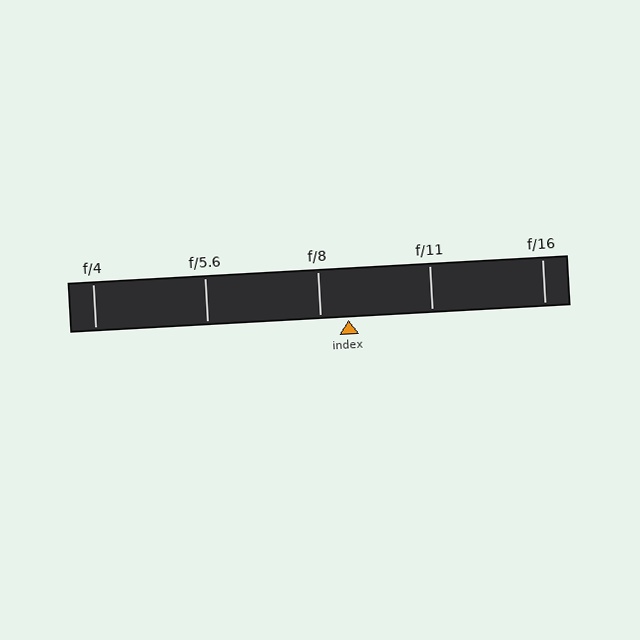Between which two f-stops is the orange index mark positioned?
The index mark is between f/8 and f/11.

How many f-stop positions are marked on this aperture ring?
There are 5 f-stop positions marked.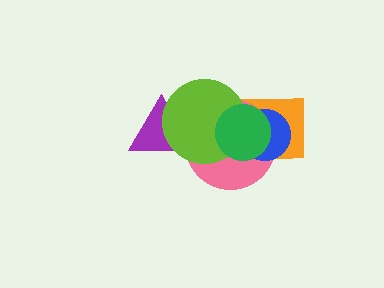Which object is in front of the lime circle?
The green circle is in front of the lime circle.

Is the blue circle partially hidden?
Yes, it is partially covered by another shape.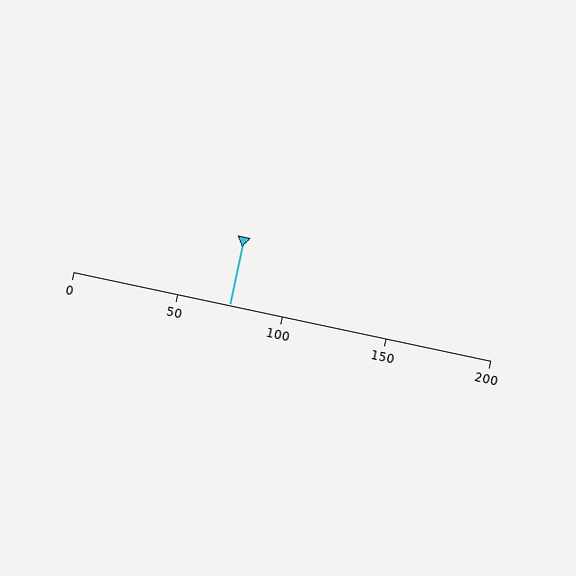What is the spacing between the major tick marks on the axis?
The major ticks are spaced 50 apart.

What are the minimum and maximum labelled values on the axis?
The axis runs from 0 to 200.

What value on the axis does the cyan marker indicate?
The marker indicates approximately 75.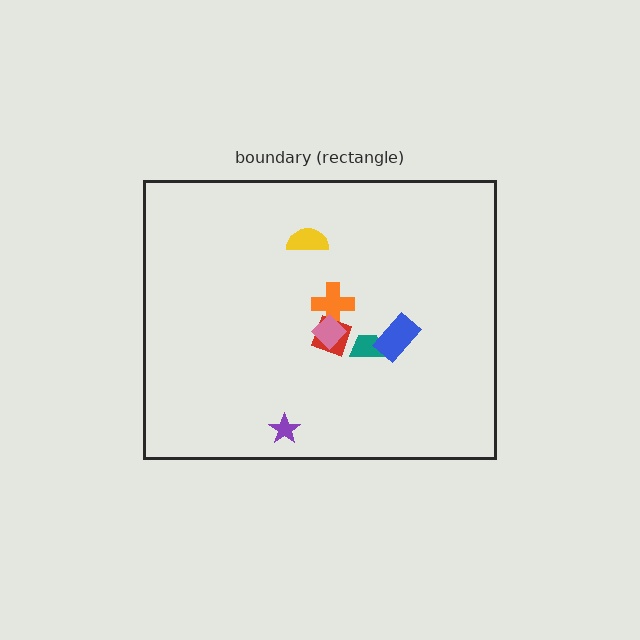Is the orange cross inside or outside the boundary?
Inside.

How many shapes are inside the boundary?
7 inside, 0 outside.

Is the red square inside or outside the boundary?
Inside.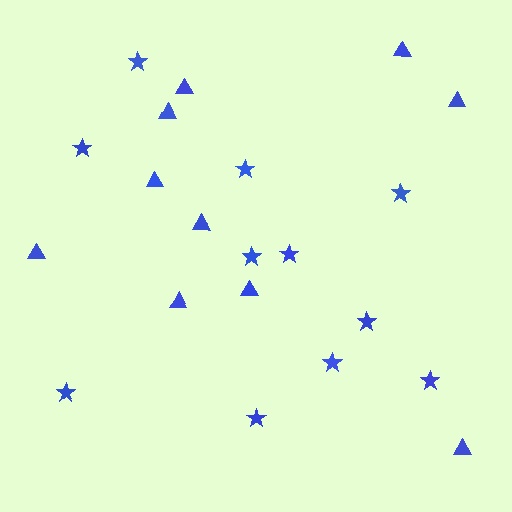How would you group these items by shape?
There are 2 groups: one group of triangles (10) and one group of stars (11).